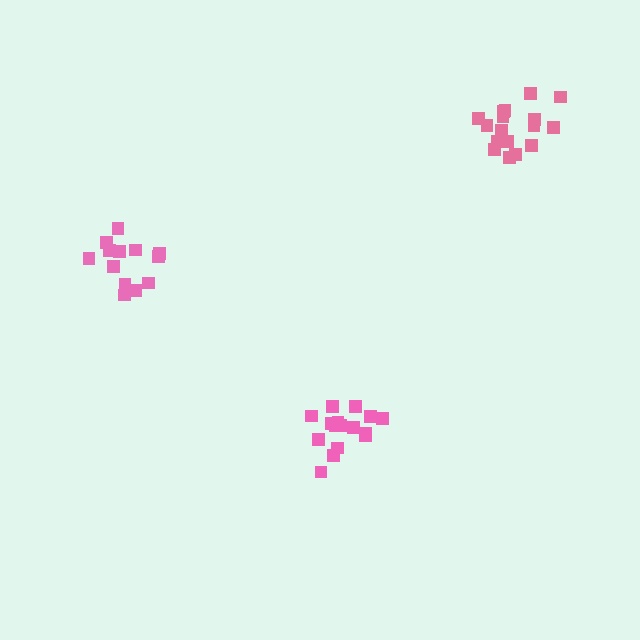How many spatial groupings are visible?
There are 3 spatial groupings.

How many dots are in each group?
Group 1: 17 dots, Group 2: 16 dots, Group 3: 14 dots (47 total).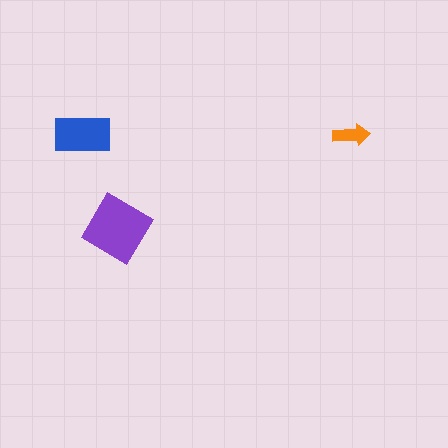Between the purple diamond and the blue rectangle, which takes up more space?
The purple diamond.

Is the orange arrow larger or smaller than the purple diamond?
Smaller.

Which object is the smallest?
The orange arrow.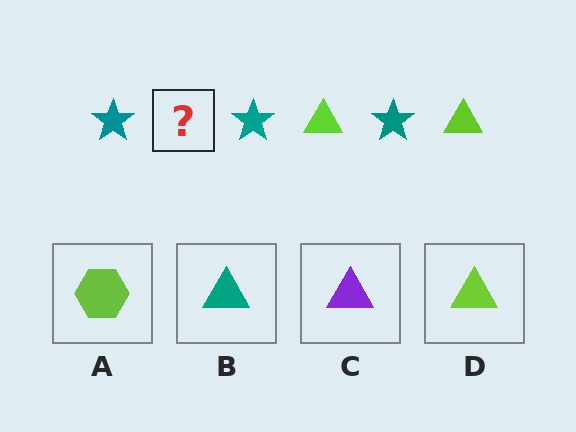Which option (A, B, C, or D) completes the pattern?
D.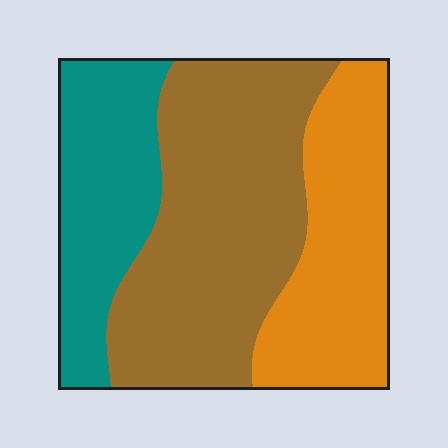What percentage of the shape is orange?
Orange covers around 30% of the shape.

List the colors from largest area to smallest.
From largest to smallest: brown, orange, teal.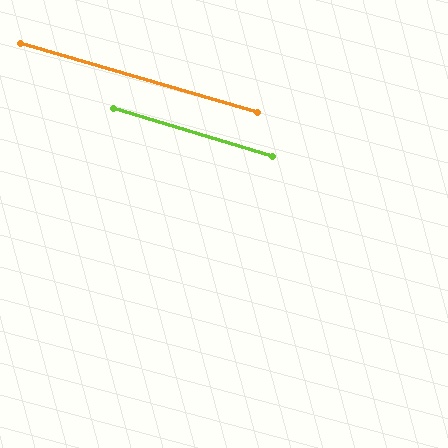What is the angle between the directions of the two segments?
Approximately 1 degree.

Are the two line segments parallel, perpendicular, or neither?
Parallel — their directions differ by only 0.7°.